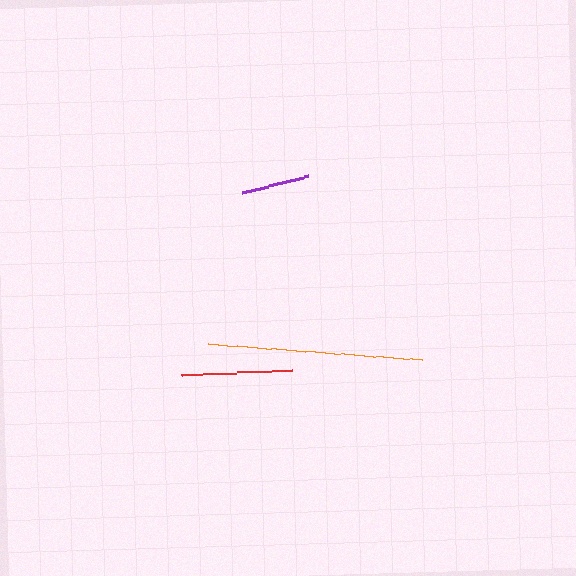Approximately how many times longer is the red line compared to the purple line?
The red line is approximately 1.6 times the length of the purple line.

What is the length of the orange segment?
The orange segment is approximately 215 pixels long.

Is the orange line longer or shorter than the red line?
The orange line is longer than the red line.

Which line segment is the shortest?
The purple line is the shortest at approximately 68 pixels.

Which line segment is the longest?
The orange line is the longest at approximately 215 pixels.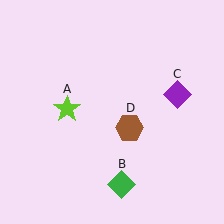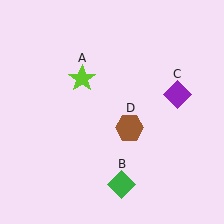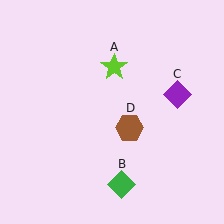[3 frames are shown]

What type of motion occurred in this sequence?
The lime star (object A) rotated clockwise around the center of the scene.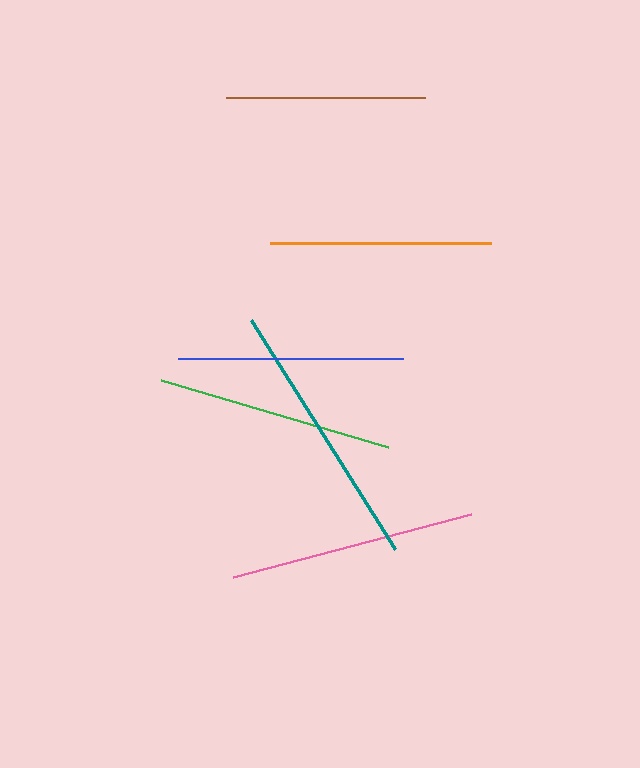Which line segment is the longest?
The teal line is the longest at approximately 271 pixels.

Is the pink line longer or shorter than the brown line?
The pink line is longer than the brown line.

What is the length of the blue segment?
The blue segment is approximately 225 pixels long.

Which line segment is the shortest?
The brown line is the shortest at approximately 199 pixels.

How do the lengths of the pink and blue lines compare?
The pink and blue lines are approximately the same length.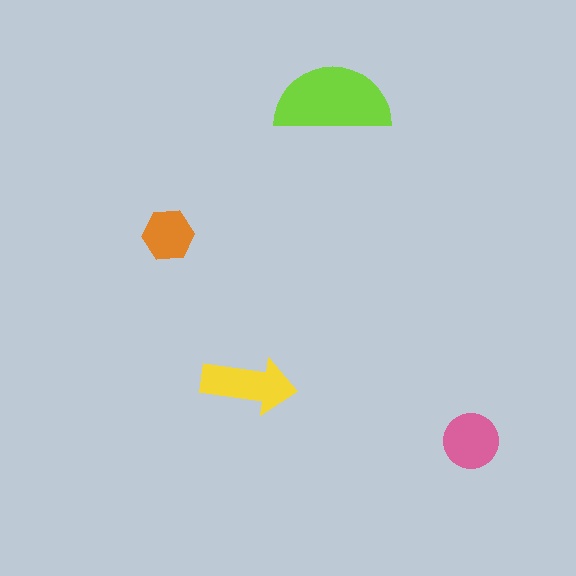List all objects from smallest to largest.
The orange hexagon, the pink circle, the yellow arrow, the lime semicircle.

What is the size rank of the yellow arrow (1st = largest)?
2nd.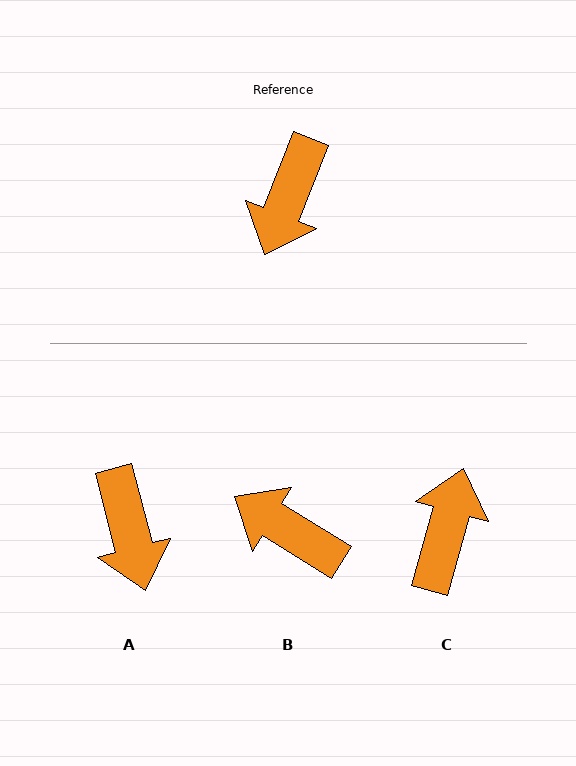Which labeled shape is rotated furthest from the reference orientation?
C, about 174 degrees away.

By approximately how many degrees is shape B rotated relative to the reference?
Approximately 100 degrees clockwise.